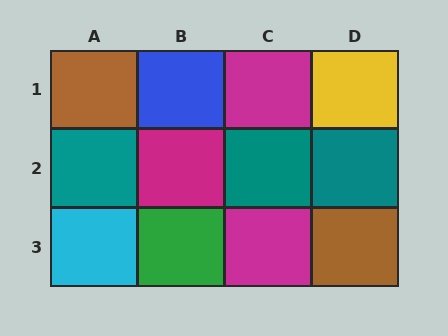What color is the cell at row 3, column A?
Cyan.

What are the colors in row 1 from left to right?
Brown, blue, magenta, yellow.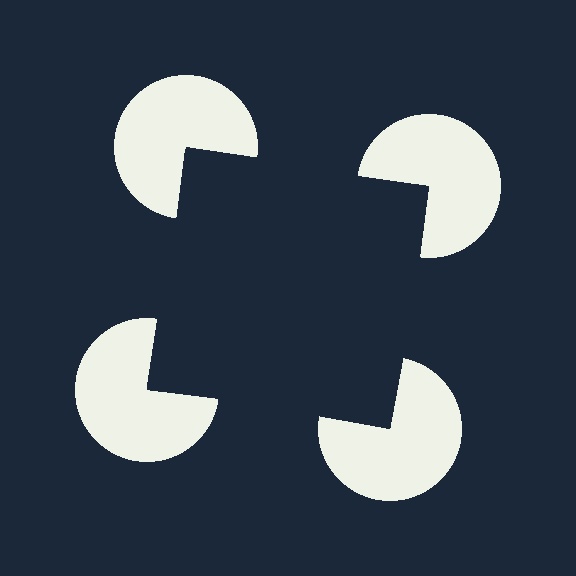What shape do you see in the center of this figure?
An illusory square — its edges are inferred from the aligned wedge cuts in the pac-man discs, not physically drawn.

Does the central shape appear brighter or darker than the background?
It typically appears slightly darker than the background, even though no actual brightness change is drawn.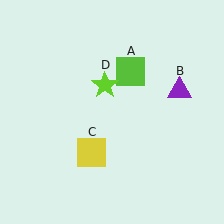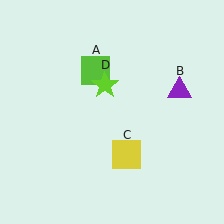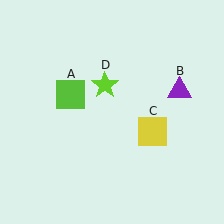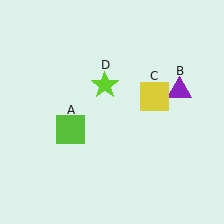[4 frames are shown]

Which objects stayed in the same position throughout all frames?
Purple triangle (object B) and lime star (object D) remained stationary.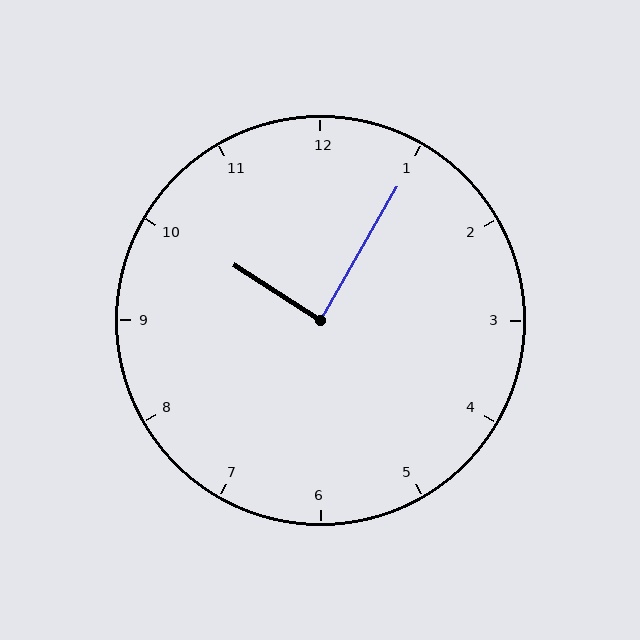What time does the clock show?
10:05.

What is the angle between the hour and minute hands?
Approximately 88 degrees.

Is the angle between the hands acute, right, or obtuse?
It is right.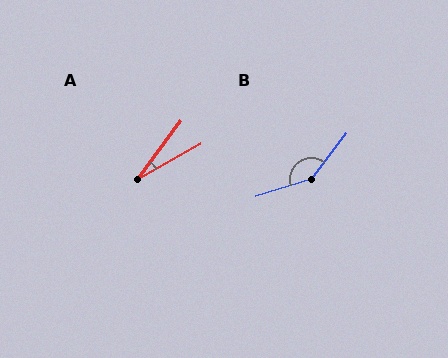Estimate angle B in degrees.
Approximately 145 degrees.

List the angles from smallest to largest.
A (24°), B (145°).